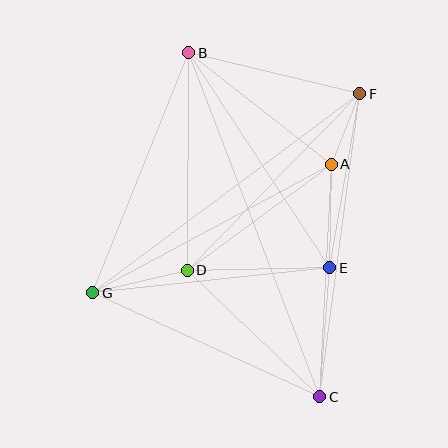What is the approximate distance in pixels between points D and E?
The distance between D and E is approximately 142 pixels.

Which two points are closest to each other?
Points A and F are closest to each other.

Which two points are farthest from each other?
Points B and C are farthest from each other.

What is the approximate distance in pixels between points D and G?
The distance between D and G is approximately 97 pixels.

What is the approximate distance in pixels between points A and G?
The distance between A and G is approximately 271 pixels.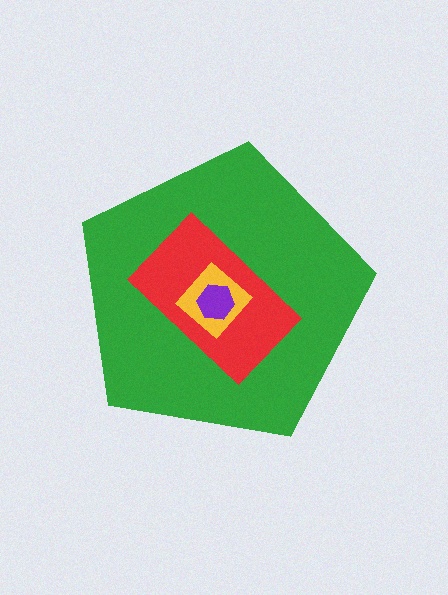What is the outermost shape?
The green pentagon.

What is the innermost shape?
The purple hexagon.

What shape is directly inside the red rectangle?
The yellow diamond.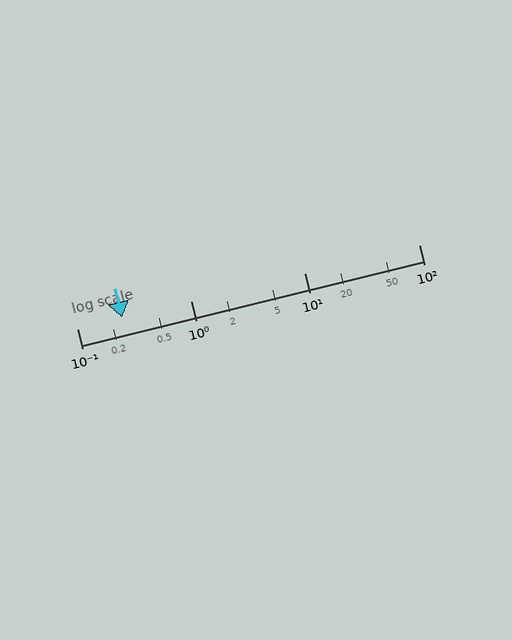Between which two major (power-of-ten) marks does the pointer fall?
The pointer is between 0.1 and 1.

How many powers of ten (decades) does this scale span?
The scale spans 3 decades, from 0.1 to 100.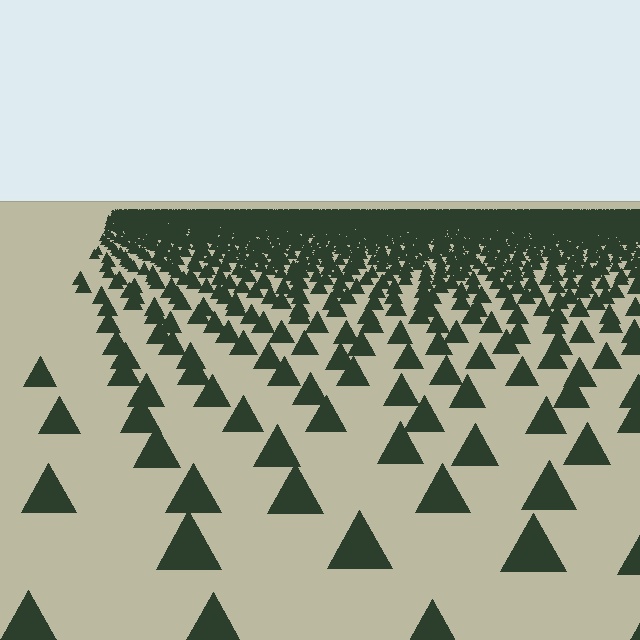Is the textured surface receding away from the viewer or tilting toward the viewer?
The surface is receding away from the viewer. Texture elements get smaller and denser toward the top.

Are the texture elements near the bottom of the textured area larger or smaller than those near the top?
Larger. Near the bottom, elements are closer to the viewer and appear at a bigger on-screen size.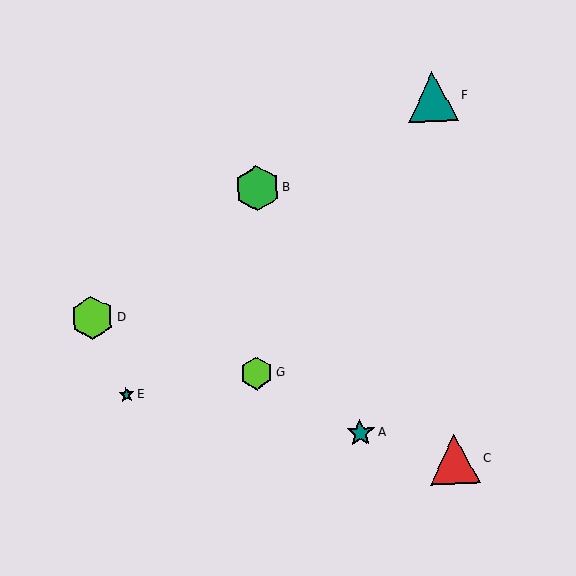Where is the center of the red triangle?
The center of the red triangle is at (455, 459).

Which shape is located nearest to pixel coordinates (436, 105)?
The teal triangle (labeled F) at (433, 96) is nearest to that location.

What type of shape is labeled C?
Shape C is a red triangle.